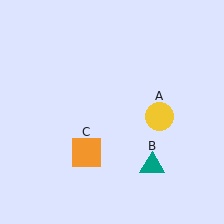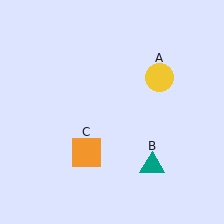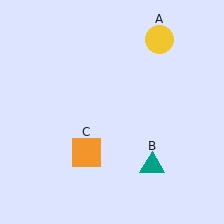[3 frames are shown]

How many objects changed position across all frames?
1 object changed position: yellow circle (object A).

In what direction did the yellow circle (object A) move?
The yellow circle (object A) moved up.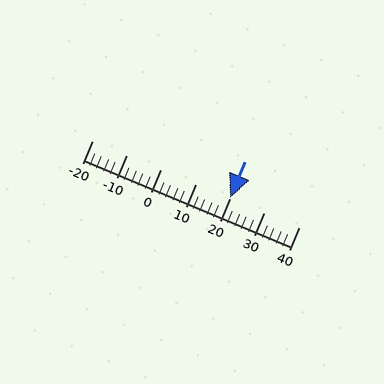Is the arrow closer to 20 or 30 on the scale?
The arrow is closer to 20.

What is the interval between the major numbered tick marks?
The major tick marks are spaced 10 units apart.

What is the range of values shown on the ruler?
The ruler shows values from -20 to 40.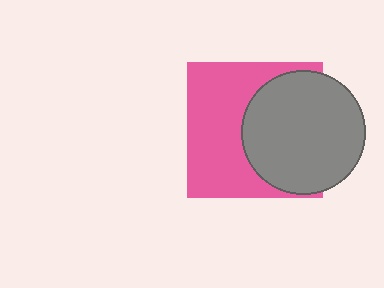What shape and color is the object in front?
The object in front is a gray circle.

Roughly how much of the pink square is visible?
About half of it is visible (roughly 54%).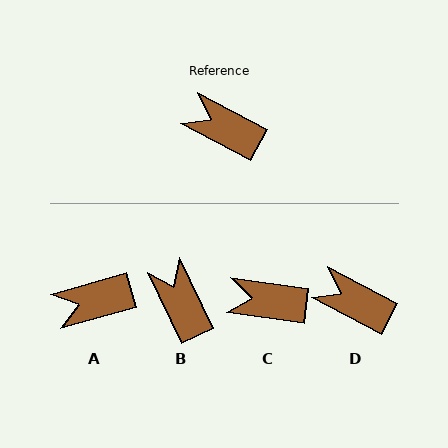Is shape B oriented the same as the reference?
No, it is off by about 37 degrees.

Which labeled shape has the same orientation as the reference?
D.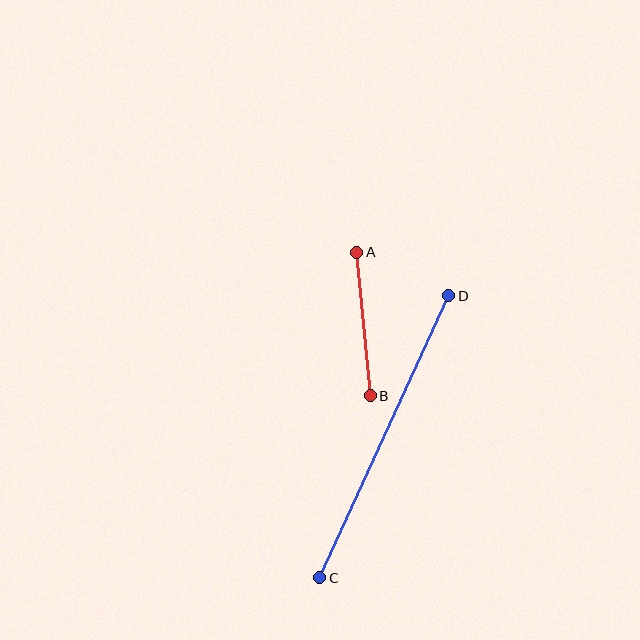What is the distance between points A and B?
The distance is approximately 144 pixels.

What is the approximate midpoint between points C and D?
The midpoint is at approximately (384, 437) pixels.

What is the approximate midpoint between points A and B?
The midpoint is at approximately (364, 324) pixels.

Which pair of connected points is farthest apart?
Points C and D are farthest apart.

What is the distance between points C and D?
The distance is approximately 310 pixels.